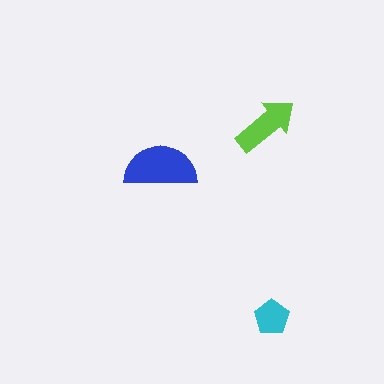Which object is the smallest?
The cyan pentagon.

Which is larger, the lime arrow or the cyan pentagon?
The lime arrow.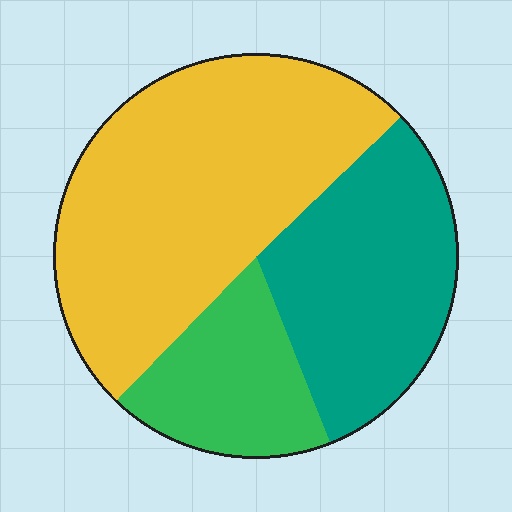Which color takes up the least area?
Green, at roughly 20%.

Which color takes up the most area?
Yellow, at roughly 50%.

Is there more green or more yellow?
Yellow.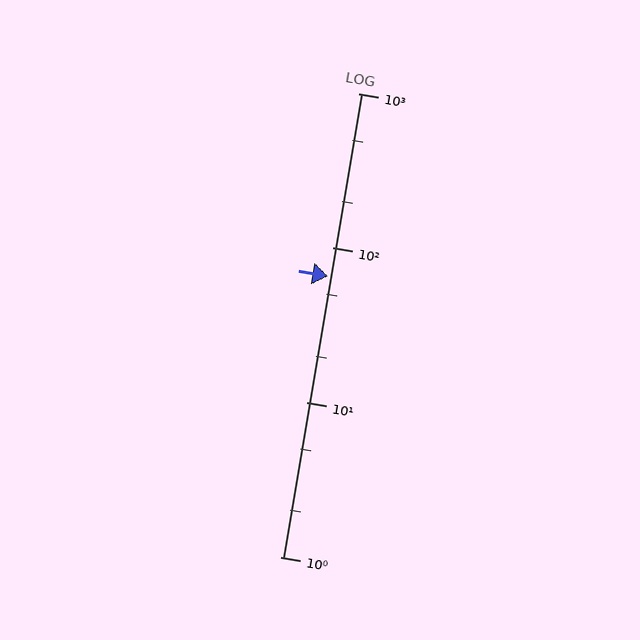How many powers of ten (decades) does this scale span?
The scale spans 3 decades, from 1 to 1000.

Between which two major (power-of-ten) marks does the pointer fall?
The pointer is between 10 and 100.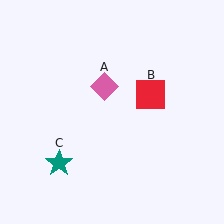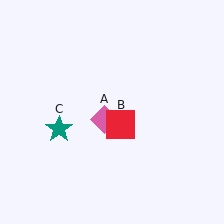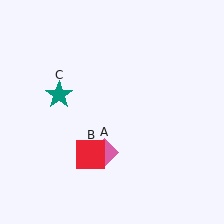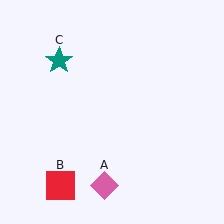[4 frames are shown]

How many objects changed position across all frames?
3 objects changed position: pink diamond (object A), red square (object B), teal star (object C).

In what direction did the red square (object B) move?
The red square (object B) moved down and to the left.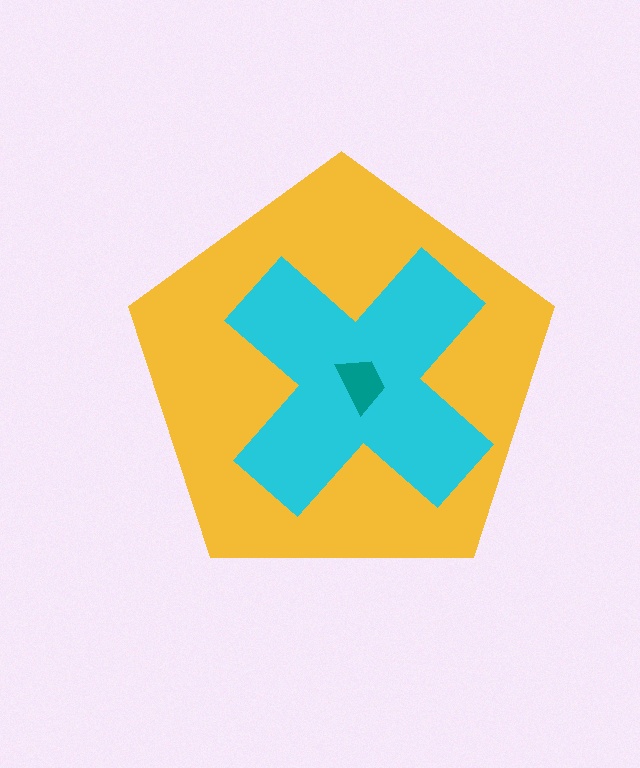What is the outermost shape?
The yellow pentagon.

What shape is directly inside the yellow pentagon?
The cyan cross.